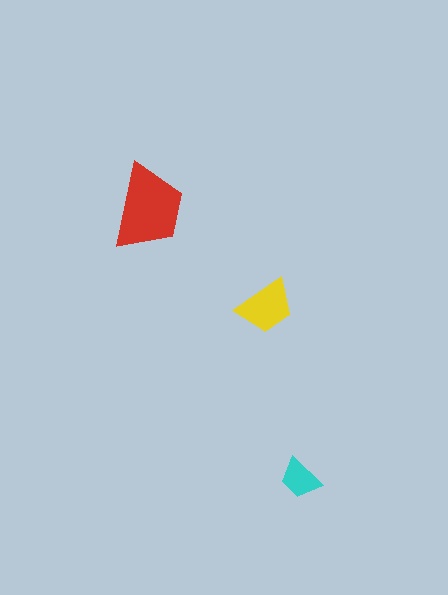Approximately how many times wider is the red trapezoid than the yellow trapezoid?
About 1.5 times wider.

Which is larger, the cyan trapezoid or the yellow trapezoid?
The yellow one.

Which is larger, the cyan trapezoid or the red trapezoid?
The red one.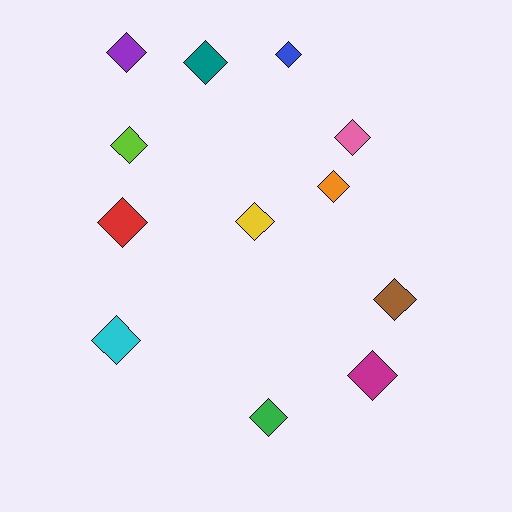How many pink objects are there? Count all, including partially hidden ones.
There is 1 pink object.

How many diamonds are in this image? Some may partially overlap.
There are 12 diamonds.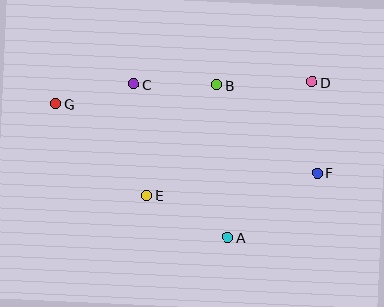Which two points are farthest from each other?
Points F and G are farthest from each other.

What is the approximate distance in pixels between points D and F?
The distance between D and F is approximately 91 pixels.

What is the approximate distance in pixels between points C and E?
The distance between C and E is approximately 112 pixels.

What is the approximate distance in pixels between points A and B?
The distance between A and B is approximately 153 pixels.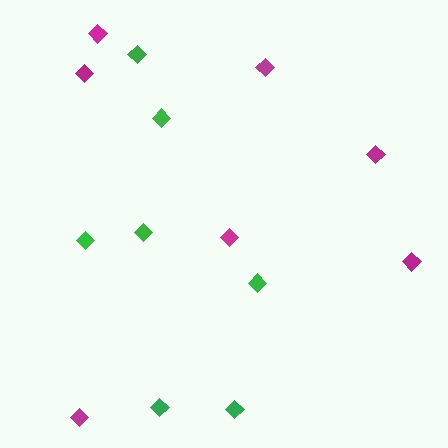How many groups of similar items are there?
There are 2 groups: one group of magenta diamonds (7) and one group of green diamonds (7).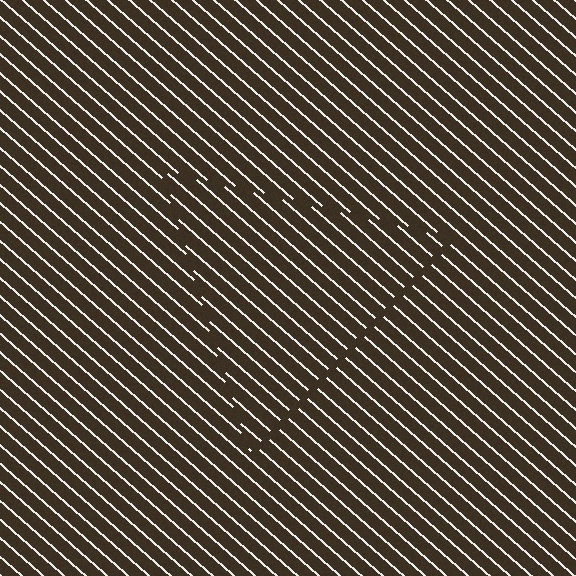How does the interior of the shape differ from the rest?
The interior of the shape contains the same grating, shifted by half a period — the contour is defined by the phase discontinuity where line-ends from the inner and outer gratings abut.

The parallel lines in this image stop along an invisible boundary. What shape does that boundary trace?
An illusory triangle. The interior of the shape contains the same grating, shifted by half a period — the contour is defined by the phase discontinuity where line-ends from the inner and outer gratings abut.